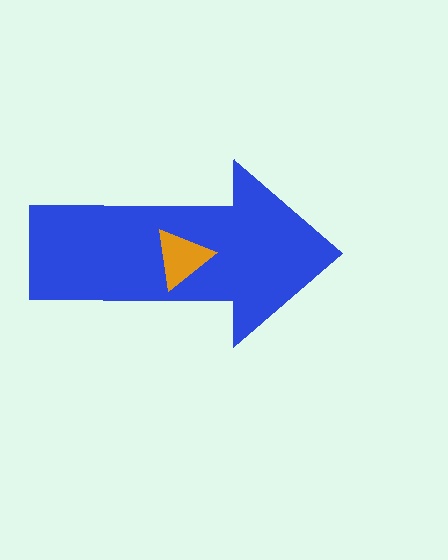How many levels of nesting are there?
2.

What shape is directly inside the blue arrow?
The orange triangle.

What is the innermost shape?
The orange triangle.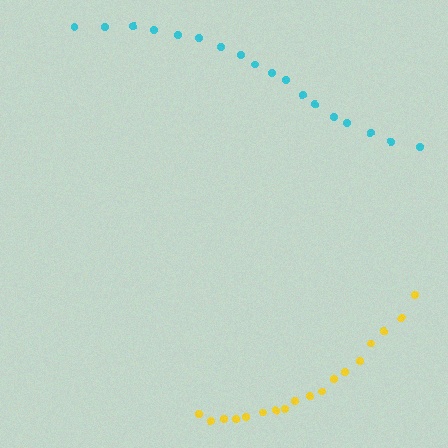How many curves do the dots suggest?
There are 2 distinct paths.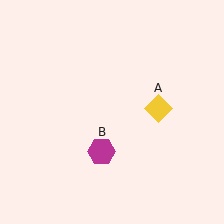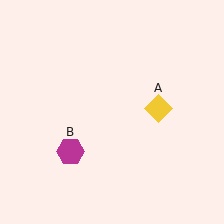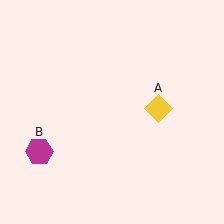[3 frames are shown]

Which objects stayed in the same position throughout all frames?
Yellow diamond (object A) remained stationary.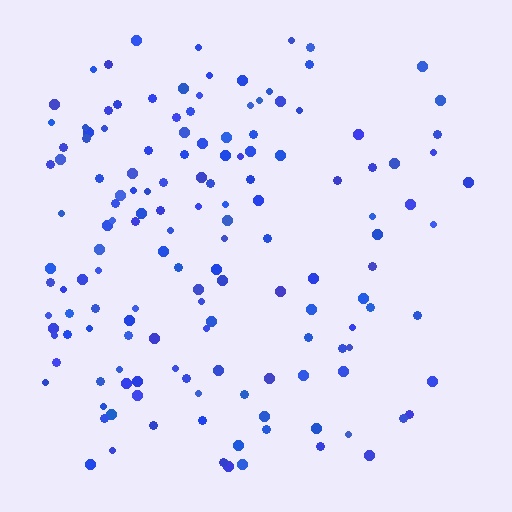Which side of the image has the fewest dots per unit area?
The right.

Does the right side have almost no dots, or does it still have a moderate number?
Still a moderate number, just noticeably fewer than the left.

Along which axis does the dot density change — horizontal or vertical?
Horizontal.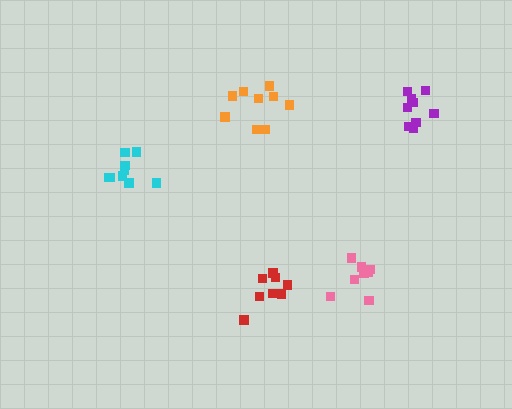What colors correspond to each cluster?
The clusters are colored: cyan, orange, purple, red, pink.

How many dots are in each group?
Group 1: 9 dots, Group 2: 9 dots, Group 3: 9 dots, Group 4: 9 dots, Group 5: 9 dots (45 total).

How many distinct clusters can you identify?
There are 5 distinct clusters.